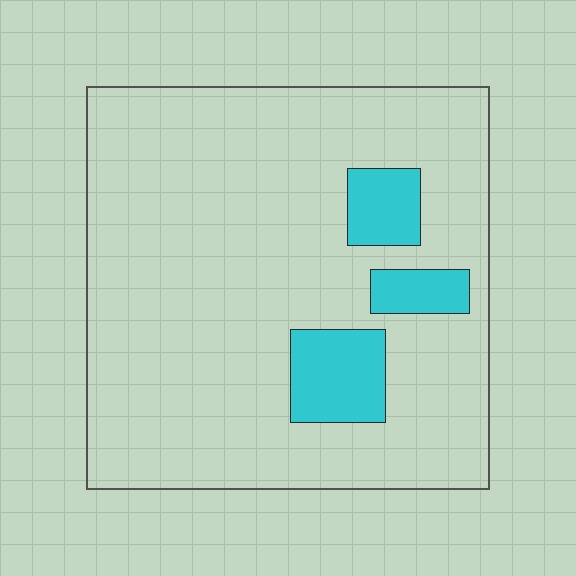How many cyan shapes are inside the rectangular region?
3.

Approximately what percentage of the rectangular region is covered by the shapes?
Approximately 10%.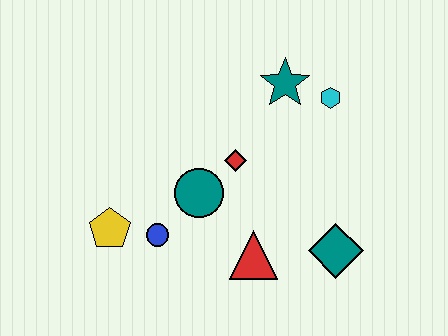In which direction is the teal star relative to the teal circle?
The teal star is above the teal circle.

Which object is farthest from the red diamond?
The yellow pentagon is farthest from the red diamond.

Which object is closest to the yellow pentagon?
The blue circle is closest to the yellow pentagon.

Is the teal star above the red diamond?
Yes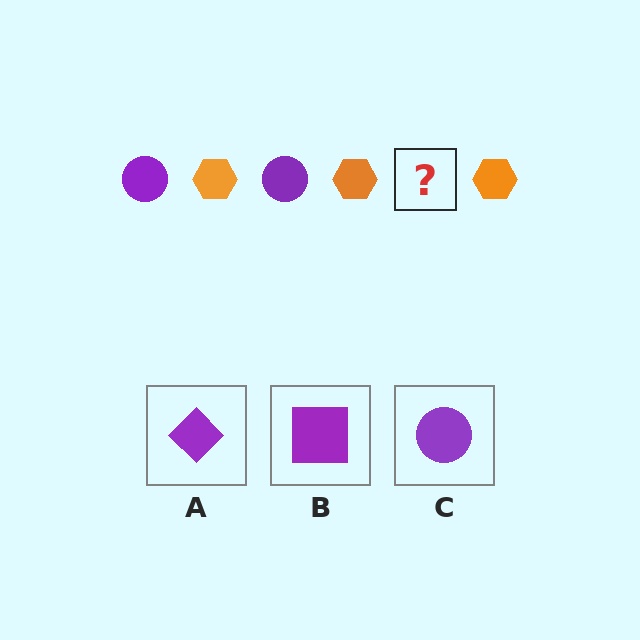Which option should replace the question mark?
Option C.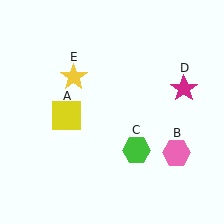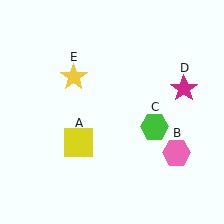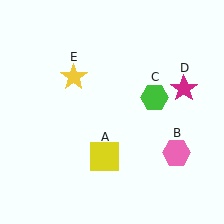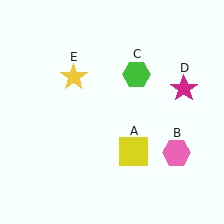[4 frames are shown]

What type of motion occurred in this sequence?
The yellow square (object A), green hexagon (object C) rotated counterclockwise around the center of the scene.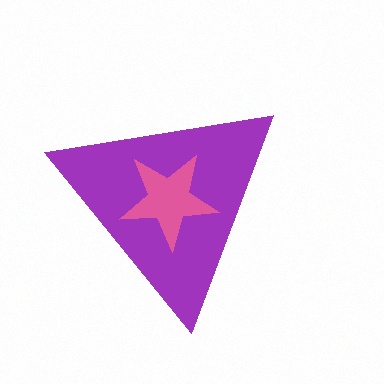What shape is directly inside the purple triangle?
The pink star.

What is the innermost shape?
The pink star.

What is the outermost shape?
The purple triangle.